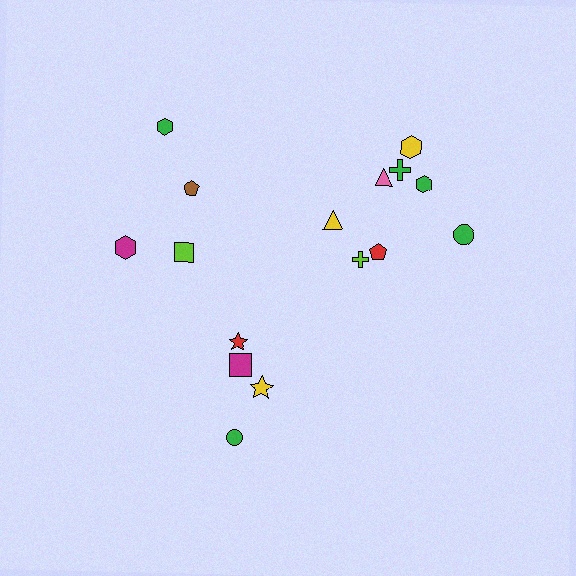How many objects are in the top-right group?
There are 8 objects.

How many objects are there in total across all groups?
There are 16 objects.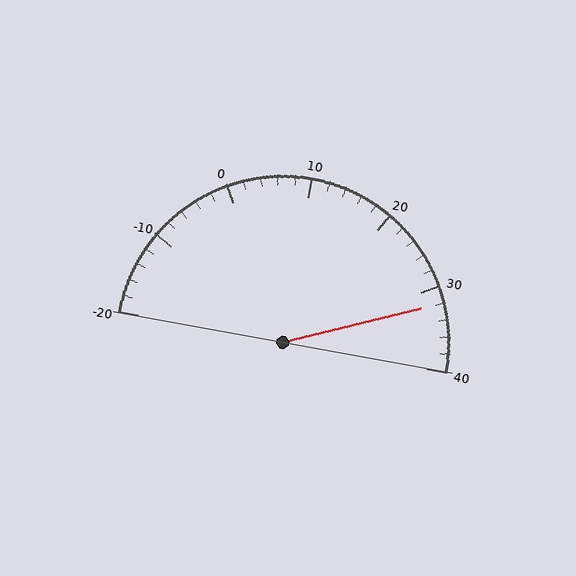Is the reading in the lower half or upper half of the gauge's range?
The reading is in the upper half of the range (-20 to 40).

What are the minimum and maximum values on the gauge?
The gauge ranges from -20 to 40.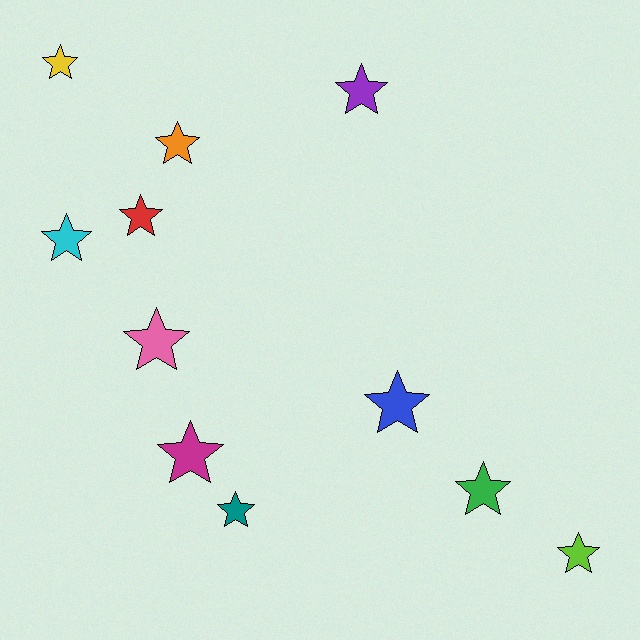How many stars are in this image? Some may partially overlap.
There are 11 stars.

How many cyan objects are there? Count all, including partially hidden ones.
There is 1 cyan object.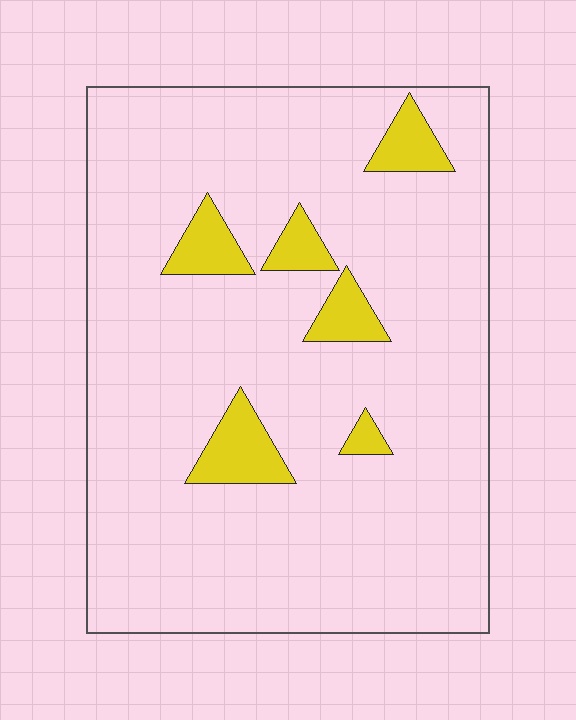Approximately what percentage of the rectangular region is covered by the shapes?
Approximately 10%.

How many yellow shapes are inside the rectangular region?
6.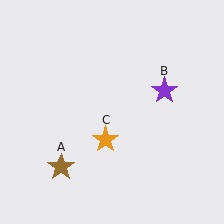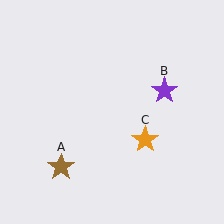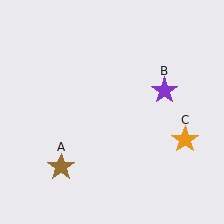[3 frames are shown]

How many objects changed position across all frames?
1 object changed position: orange star (object C).